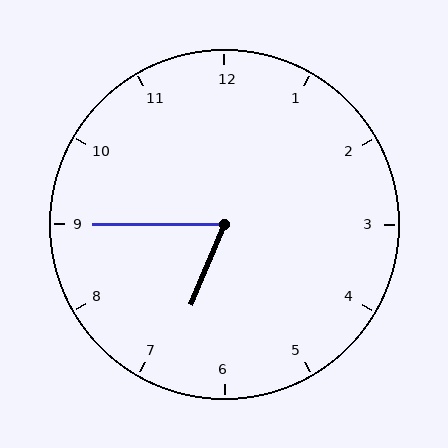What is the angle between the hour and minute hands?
Approximately 68 degrees.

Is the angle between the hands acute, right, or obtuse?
It is acute.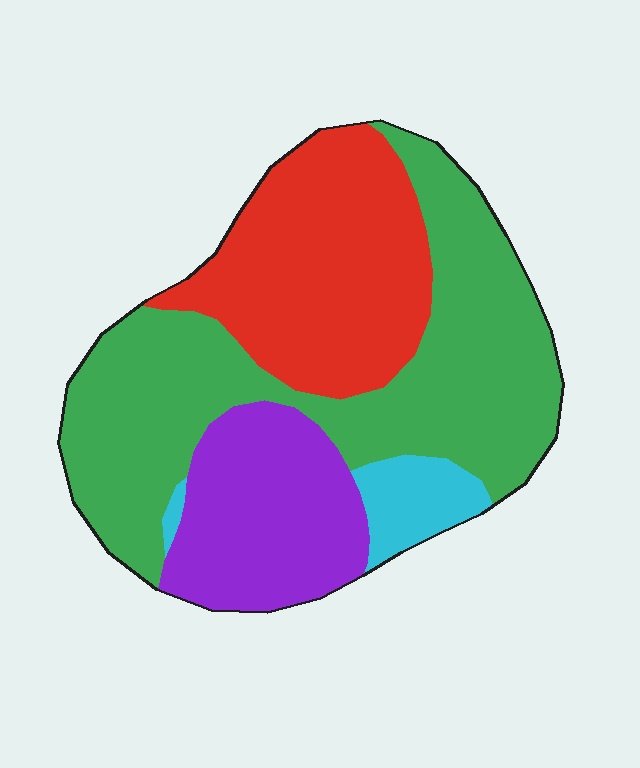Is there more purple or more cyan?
Purple.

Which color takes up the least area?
Cyan, at roughly 5%.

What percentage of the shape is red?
Red takes up about one quarter (1/4) of the shape.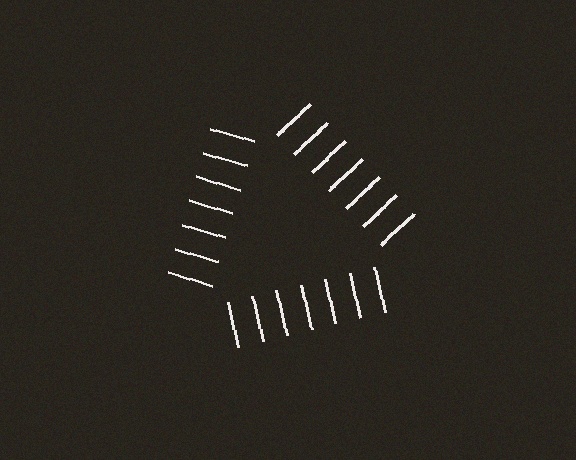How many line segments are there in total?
21 — 7 along each of the 3 edges.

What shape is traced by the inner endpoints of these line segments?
An illusory triangle — the line segments terminate on its edges but no continuous stroke is drawn.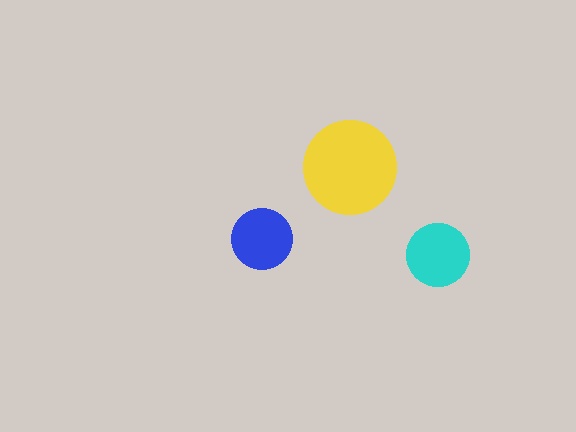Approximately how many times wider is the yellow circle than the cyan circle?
About 1.5 times wider.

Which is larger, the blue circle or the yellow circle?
The yellow one.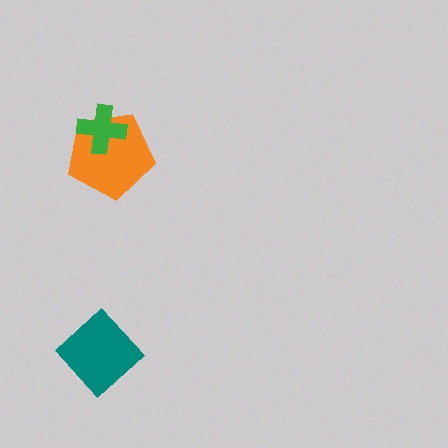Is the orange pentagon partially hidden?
Yes, it is partially covered by another shape.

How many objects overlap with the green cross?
1 object overlaps with the green cross.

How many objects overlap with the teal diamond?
0 objects overlap with the teal diamond.